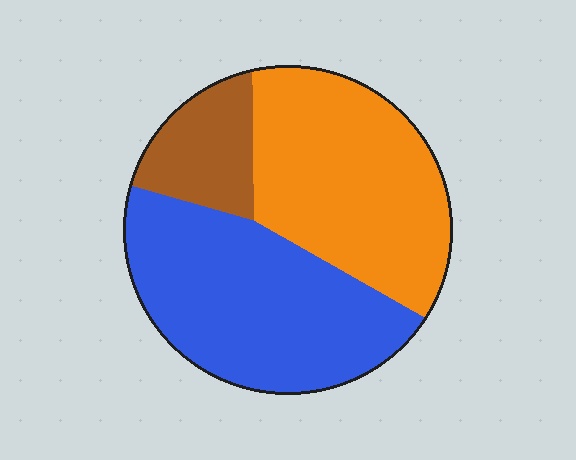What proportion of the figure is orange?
Orange covers 42% of the figure.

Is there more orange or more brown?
Orange.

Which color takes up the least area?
Brown, at roughly 15%.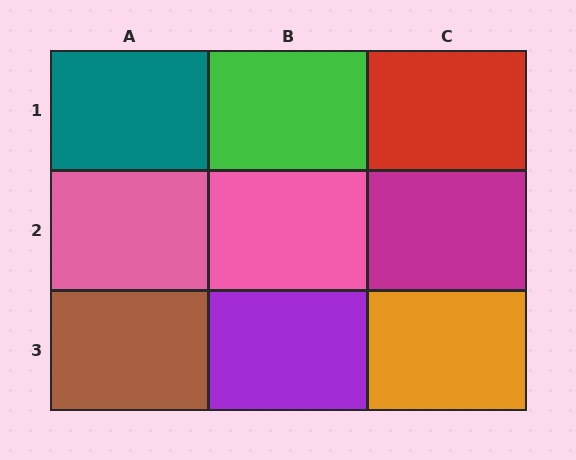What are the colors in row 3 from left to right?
Brown, purple, orange.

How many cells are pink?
2 cells are pink.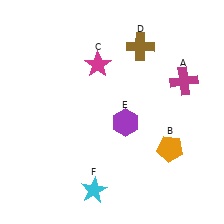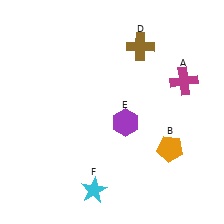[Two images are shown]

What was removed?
The magenta star (C) was removed in Image 2.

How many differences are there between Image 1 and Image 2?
There is 1 difference between the two images.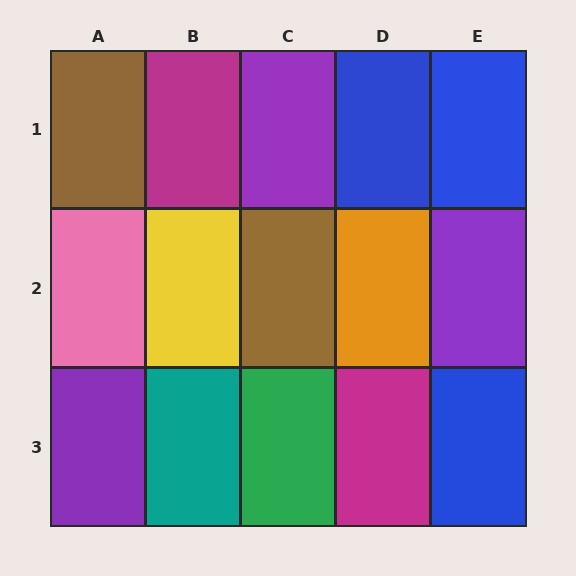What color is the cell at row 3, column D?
Magenta.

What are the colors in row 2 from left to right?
Pink, yellow, brown, orange, purple.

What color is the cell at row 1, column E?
Blue.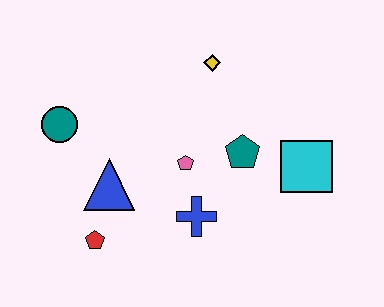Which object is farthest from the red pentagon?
The cyan square is farthest from the red pentagon.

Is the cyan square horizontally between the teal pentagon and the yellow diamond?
No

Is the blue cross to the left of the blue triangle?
No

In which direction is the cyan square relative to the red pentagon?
The cyan square is to the right of the red pentagon.